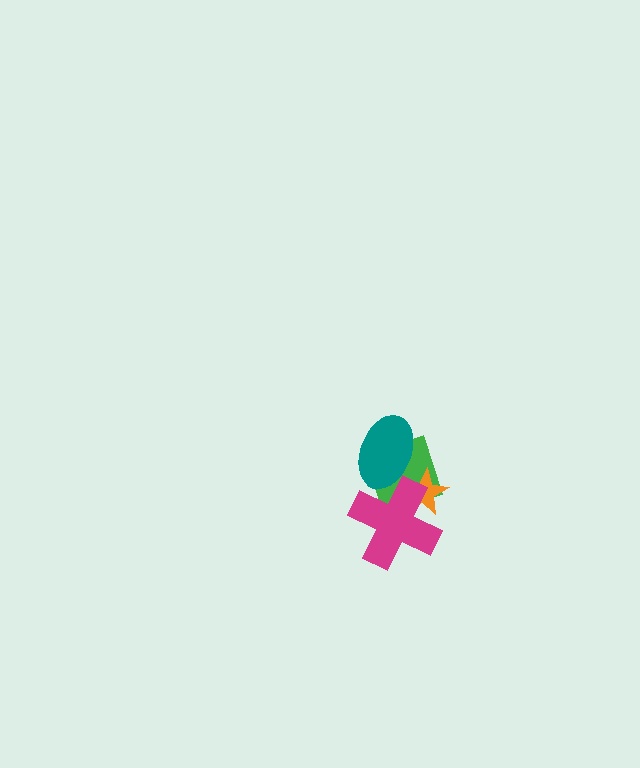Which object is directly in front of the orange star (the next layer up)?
The teal ellipse is directly in front of the orange star.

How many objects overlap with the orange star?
3 objects overlap with the orange star.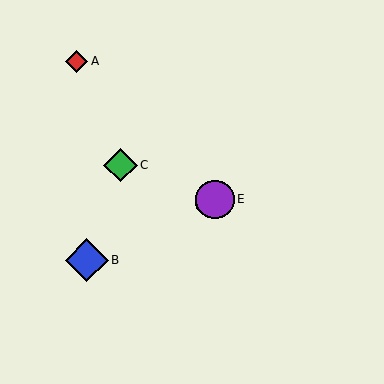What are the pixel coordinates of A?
Object A is at (77, 61).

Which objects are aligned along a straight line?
Objects B, D, E are aligned along a straight line.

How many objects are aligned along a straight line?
3 objects (B, D, E) are aligned along a straight line.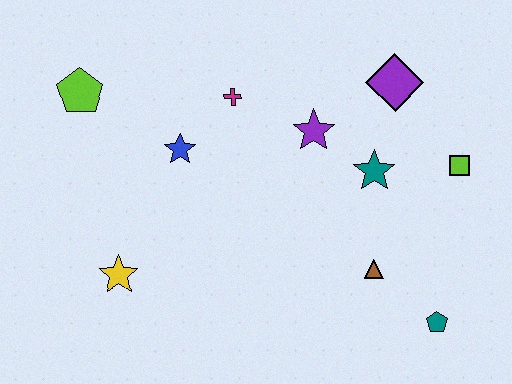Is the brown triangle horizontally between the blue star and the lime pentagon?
No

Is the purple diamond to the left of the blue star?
No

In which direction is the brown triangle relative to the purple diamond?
The brown triangle is below the purple diamond.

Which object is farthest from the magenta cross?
The teal pentagon is farthest from the magenta cross.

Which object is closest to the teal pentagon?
The brown triangle is closest to the teal pentagon.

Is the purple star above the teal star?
Yes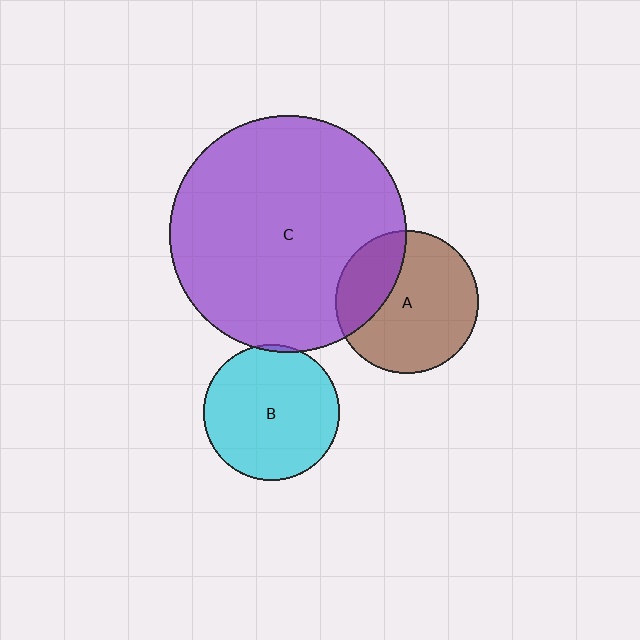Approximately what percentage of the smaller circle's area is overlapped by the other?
Approximately 30%.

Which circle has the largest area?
Circle C (purple).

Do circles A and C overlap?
Yes.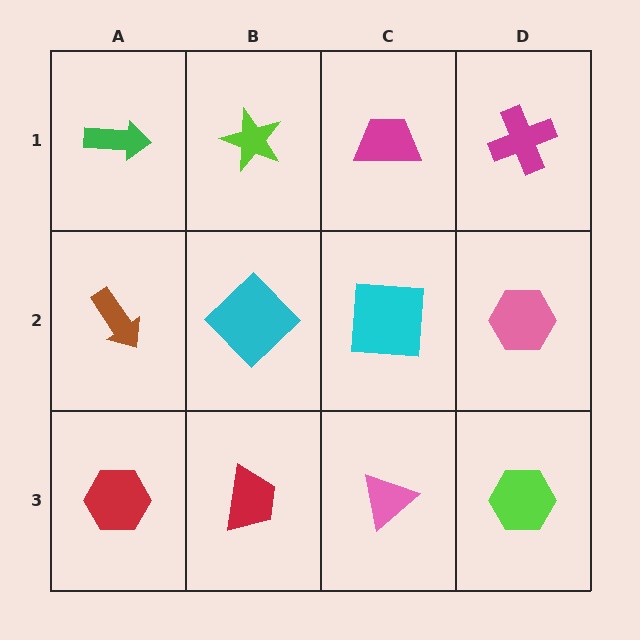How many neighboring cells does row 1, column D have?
2.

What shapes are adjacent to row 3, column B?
A cyan diamond (row 2, column B), a red hexagon (row 3, column A), a pink triangle (row 3, column C).